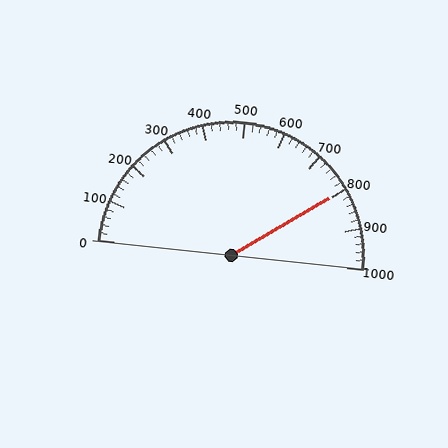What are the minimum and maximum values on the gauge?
The gauge ranges from 0 to 1000.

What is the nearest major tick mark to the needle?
The nearest major tick mark is 800.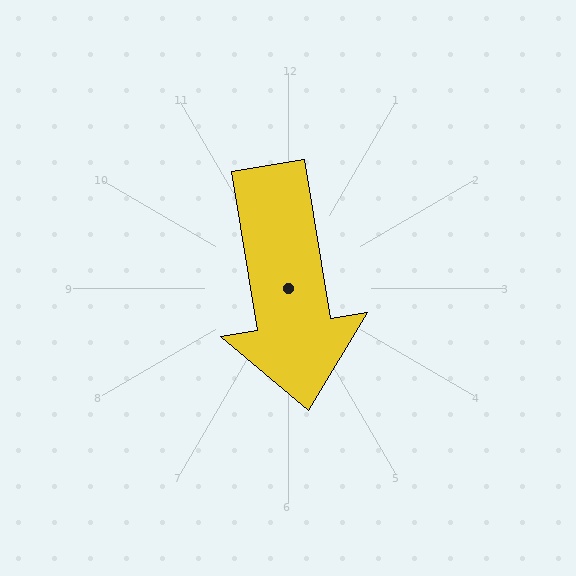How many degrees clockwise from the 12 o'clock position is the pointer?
Approximately 171 degrees.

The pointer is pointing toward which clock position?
Roughly 6 o'clock.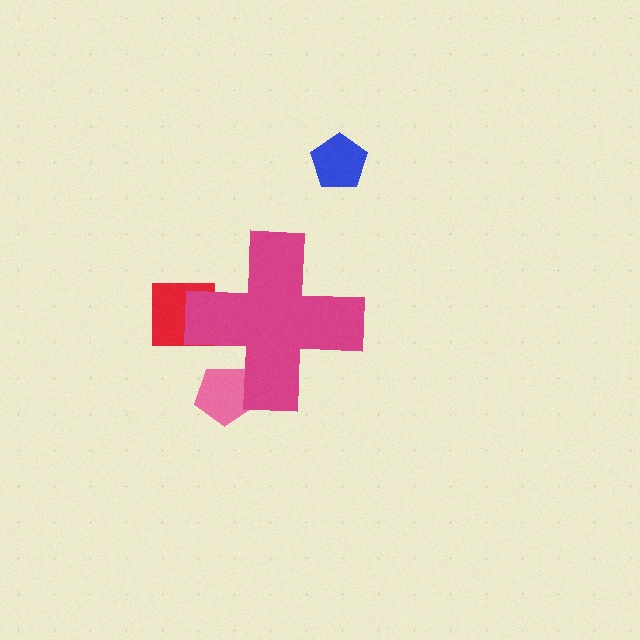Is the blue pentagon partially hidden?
No, the blue pentagon is fully visible.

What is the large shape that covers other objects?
A magenta cross.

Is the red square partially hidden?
Yes, the red square is partially hidden behind the magenta cross.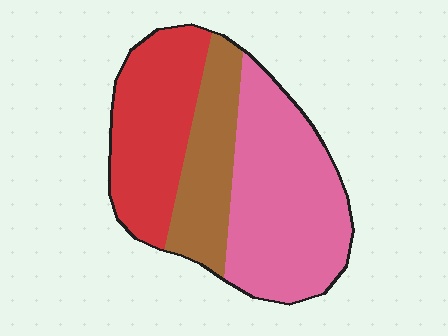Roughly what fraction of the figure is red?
Red takes up about one third (1/3) of the figure.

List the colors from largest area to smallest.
From largest to smallest: pink, red, brown.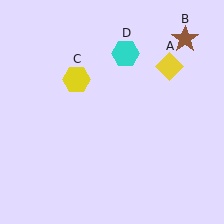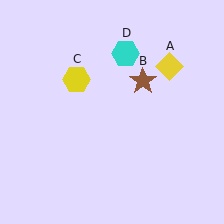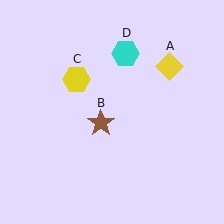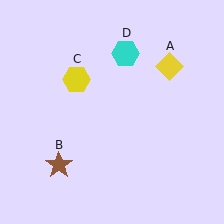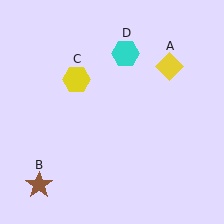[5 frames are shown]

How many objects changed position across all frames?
1 object changed position: brown star (object B).